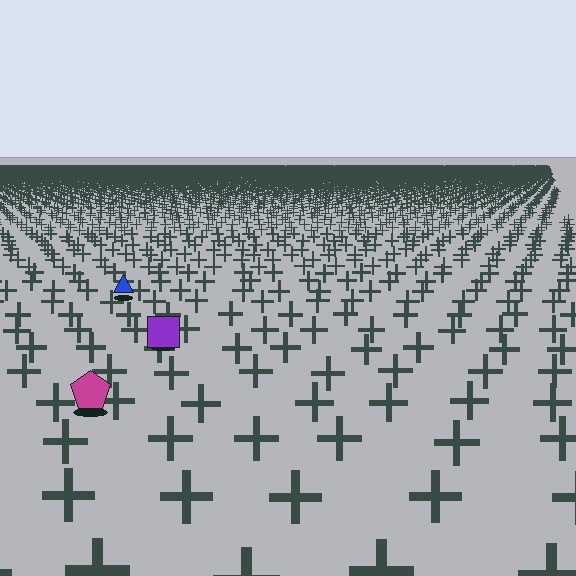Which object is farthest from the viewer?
The blue triangle is farthest from the viewer. It appears smaller and the ground texture around it is denser.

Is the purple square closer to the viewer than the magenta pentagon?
No. The magenta pentagon is closer — you can tell from the texture gradient: the ground texture is coarser near it.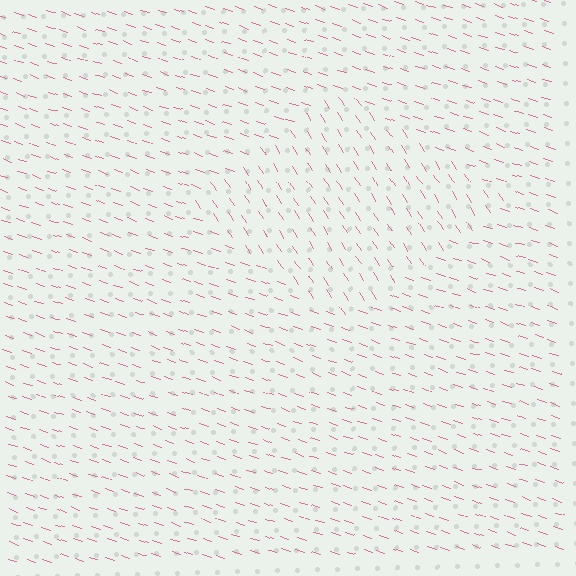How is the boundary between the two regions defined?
The boundary is defined purely by a change in line orientation (approximately 38 degrees difference). All lines are the same color and thickness.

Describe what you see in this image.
The image is filled with small pink line segments. A diamond region in the image has lines oriented differently from the surrounding lines, creating a visible texture boundary.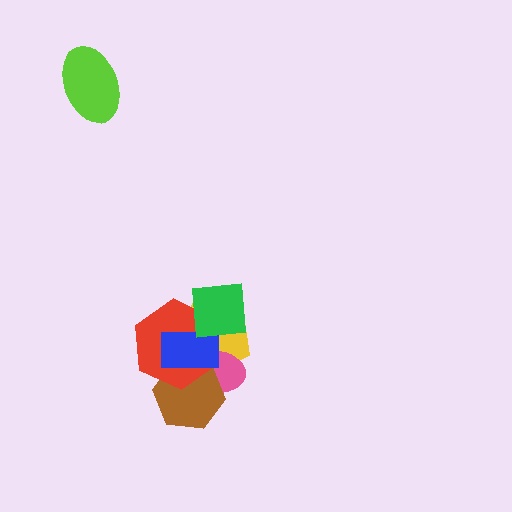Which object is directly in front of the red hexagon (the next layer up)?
The blue rectangle is directly in front of the red hexagon.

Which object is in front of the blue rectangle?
The green square is in front of the blue rectangle.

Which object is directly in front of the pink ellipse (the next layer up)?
The brown hexagon is directly in front of the pink ellipse.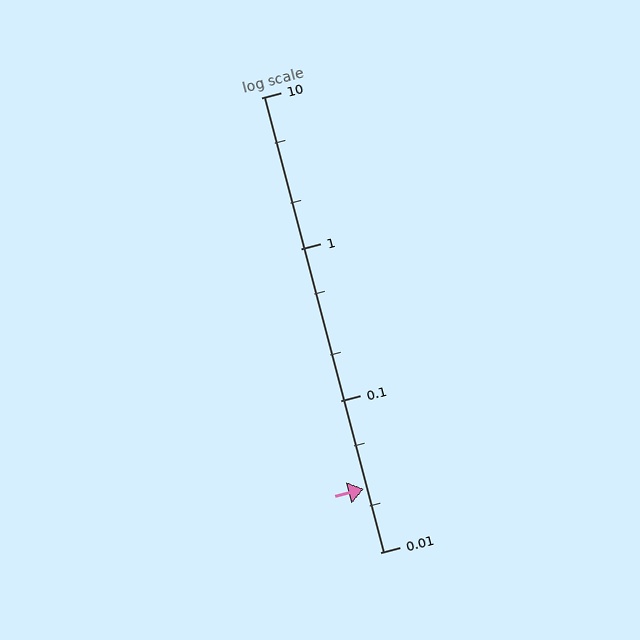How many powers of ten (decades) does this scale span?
The scale spans 3 decades, from 0.01 to 10.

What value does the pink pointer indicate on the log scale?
The pointer indicates approximately 0.026.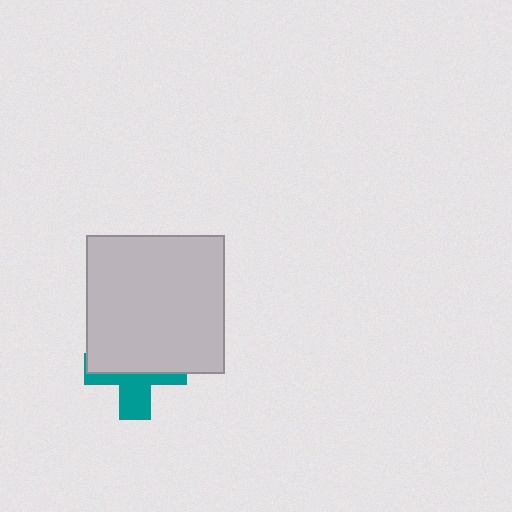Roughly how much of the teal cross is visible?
A small part of it is visible (roughly 43%).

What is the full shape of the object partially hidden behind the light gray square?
The partially hidden object is a teal cross.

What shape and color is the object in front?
The object in front is a light gray square.